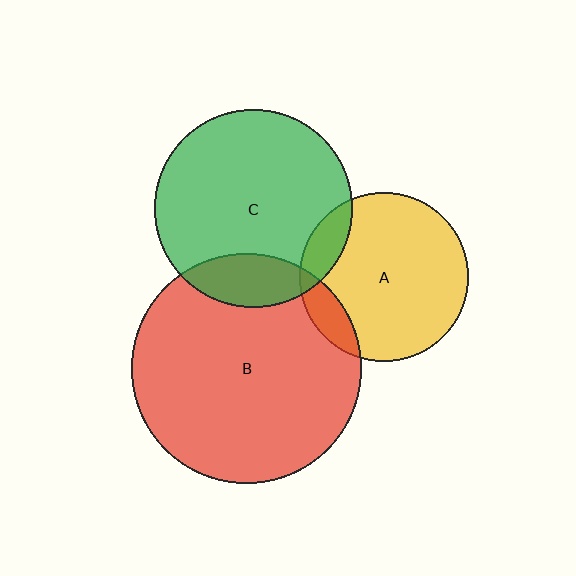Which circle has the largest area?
Circle B (red).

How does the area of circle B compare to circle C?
Approximately 1.4 times.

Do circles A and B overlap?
Yes.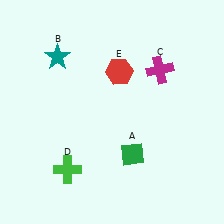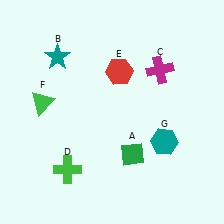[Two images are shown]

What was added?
A green triangle (F), a teal hexagon (G) were added in Image 2.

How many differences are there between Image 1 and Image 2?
There are 2 differences between the two images.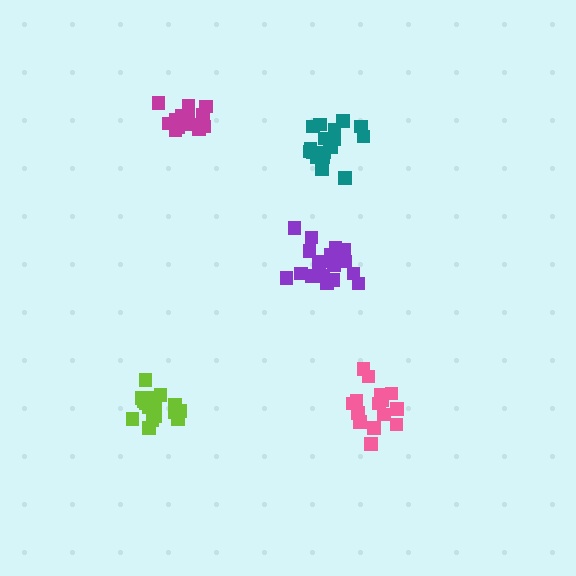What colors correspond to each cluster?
The clusters are colored: pink, lime, magenta, purple, teal.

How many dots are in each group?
Group 1: 15 dots, Group 2: 17 dots, Group 3: 14 dots, Group 4: 20 dots, Group 5: 19 dots (85 total).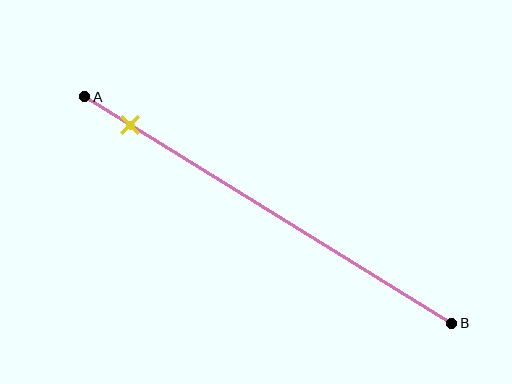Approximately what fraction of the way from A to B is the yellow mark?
The yellow mark is approximately 15% of the way from A to B.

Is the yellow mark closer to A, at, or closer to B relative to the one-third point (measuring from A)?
The yellow mark is closer to point A than the one-third point of segment AB.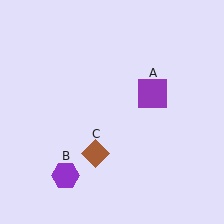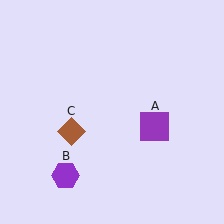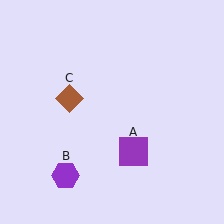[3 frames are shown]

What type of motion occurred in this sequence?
The purple square (object A), brown diamond (object C) rotated clockwise around the center of the scene.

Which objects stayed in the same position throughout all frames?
Purple hexagon (object B) remained stationary.